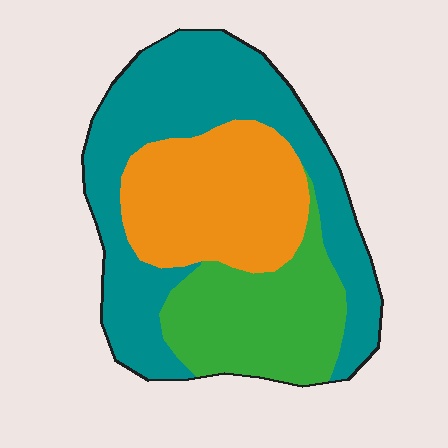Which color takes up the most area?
Teal, at roughly 45%.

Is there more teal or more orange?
Teal.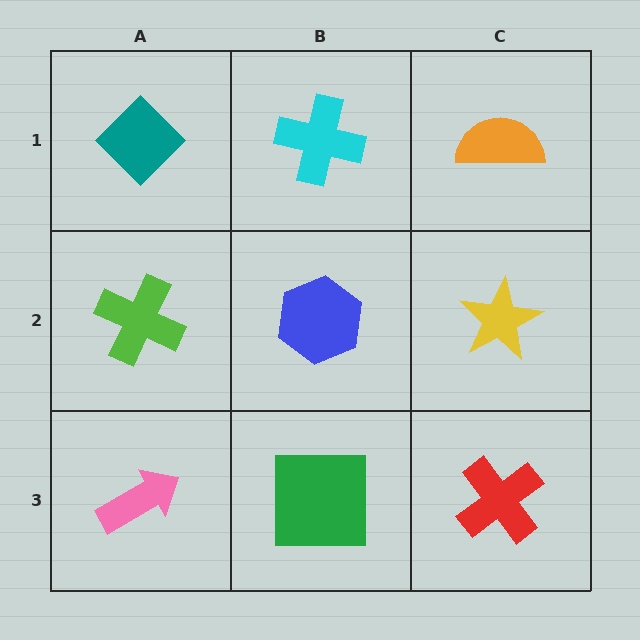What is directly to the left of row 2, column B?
A lime cross.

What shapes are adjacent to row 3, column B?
A blue hexagon (row 2, column B), a pink arrow (row 3, column A), a red cross (row 3, column C).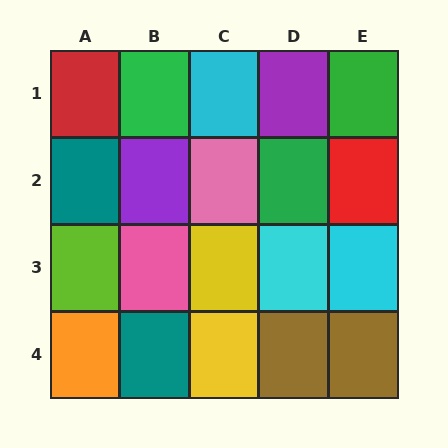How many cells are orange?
1 cell is orange.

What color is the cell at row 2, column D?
Green.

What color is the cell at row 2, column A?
Teal.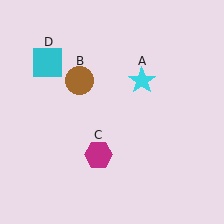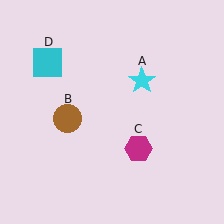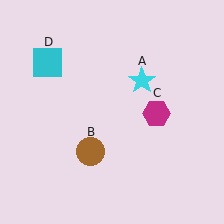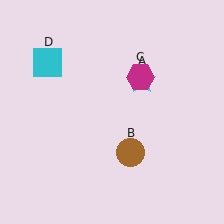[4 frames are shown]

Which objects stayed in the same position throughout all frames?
Cyan star (object A) and cyan square (object D) remained stationary.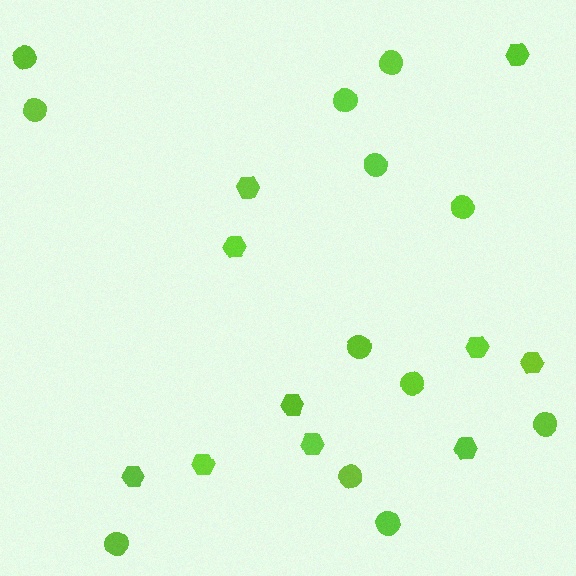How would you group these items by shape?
There are 2 groups: one group of hexagons (10) and one group of circles (12).